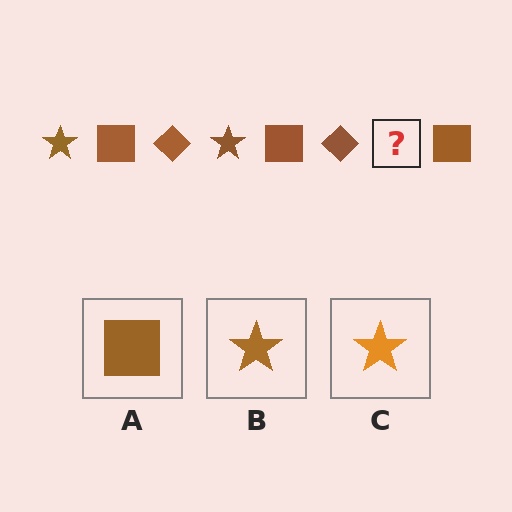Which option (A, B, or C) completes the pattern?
B.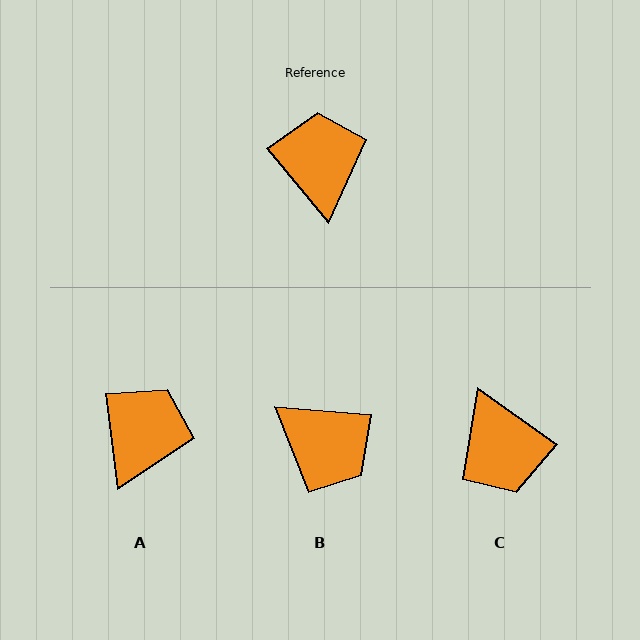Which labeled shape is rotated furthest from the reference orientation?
C, about 165 degrees away.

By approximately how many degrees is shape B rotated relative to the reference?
Approximately 134 degrees clockwise.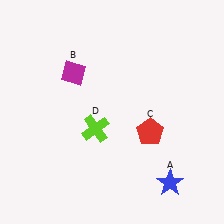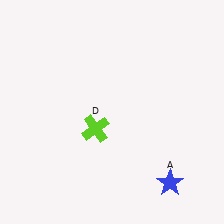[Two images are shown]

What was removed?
The magenta diamond (B), the red pentagon (C) were removed in Image 2.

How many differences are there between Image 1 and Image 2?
There are 2 differences between the two images.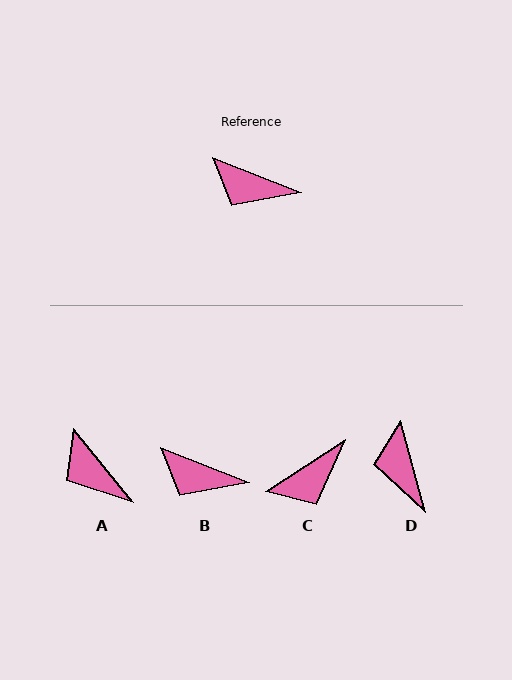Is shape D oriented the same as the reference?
No, it is off by about 53 degrees.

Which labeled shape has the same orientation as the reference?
B.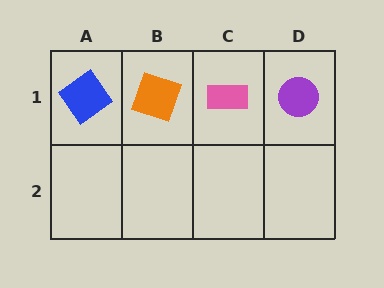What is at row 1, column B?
An orange square.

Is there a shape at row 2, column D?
No, that cell is empty.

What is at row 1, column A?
A blue diamond.